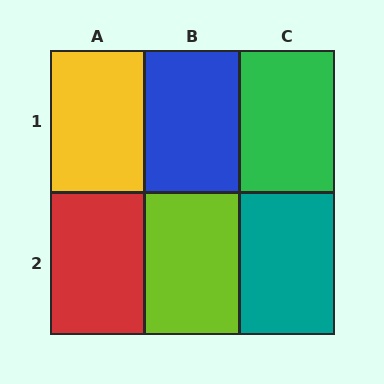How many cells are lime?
1 cell is lime.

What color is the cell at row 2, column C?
Teal.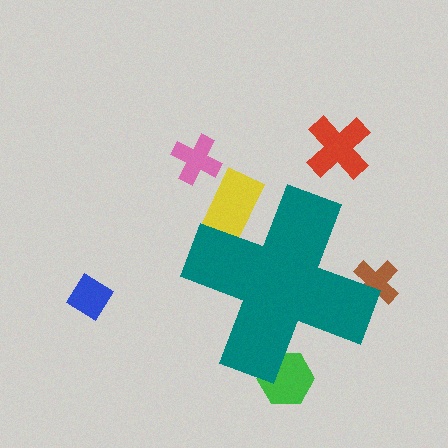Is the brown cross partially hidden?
Yes, the brown cross is partially hidden behind the teal cross.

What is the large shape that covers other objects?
A teal cross.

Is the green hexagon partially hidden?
Yes, the green hexagon is partially hidden behind the teal cross.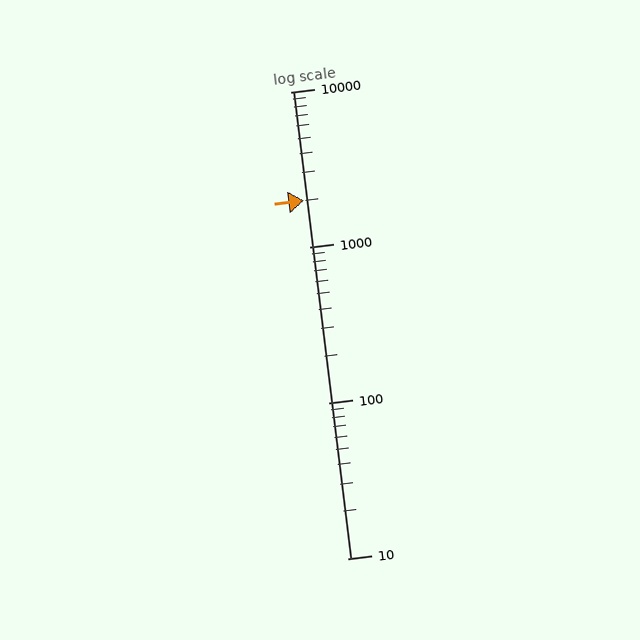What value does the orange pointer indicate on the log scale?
The pointer indicates approximately 2000.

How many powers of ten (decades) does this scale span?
The scale spans 3 decades, from 10 to 10000.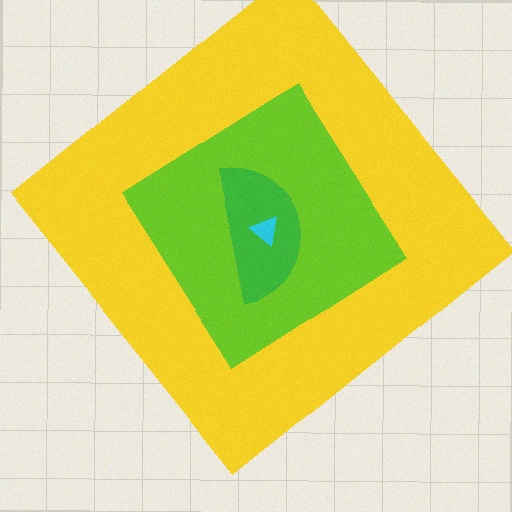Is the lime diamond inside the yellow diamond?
Yes.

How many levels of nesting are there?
4.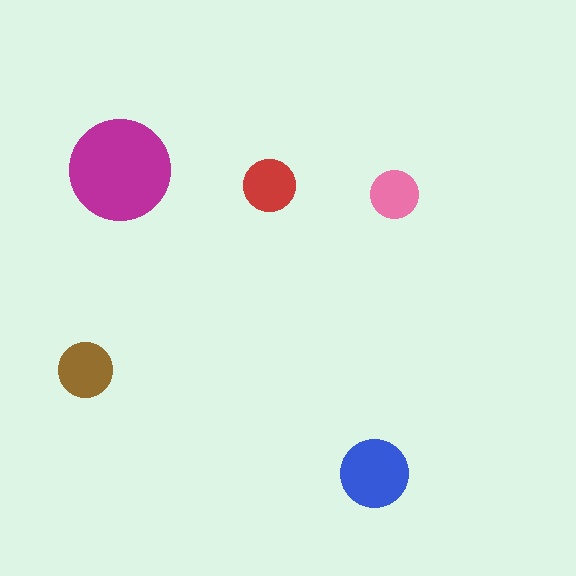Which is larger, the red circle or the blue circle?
The blue one.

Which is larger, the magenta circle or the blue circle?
The magenta one.